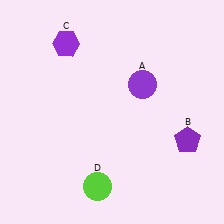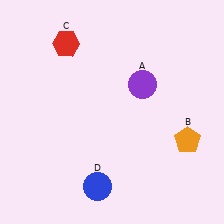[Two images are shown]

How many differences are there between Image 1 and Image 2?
There are 3 differences between the two images.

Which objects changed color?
B changed from purple to orange. C changed from purple to red. D changed from lime to blue.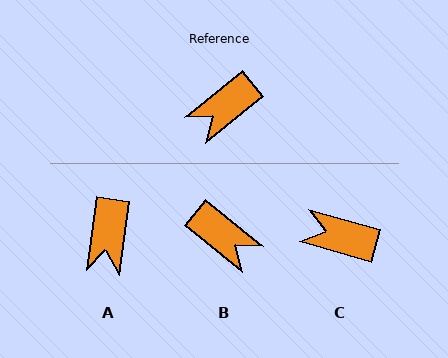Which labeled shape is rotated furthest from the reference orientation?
B, about 102 degrees away.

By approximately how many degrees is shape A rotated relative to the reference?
Approximately 43 degrees counter-clockwise.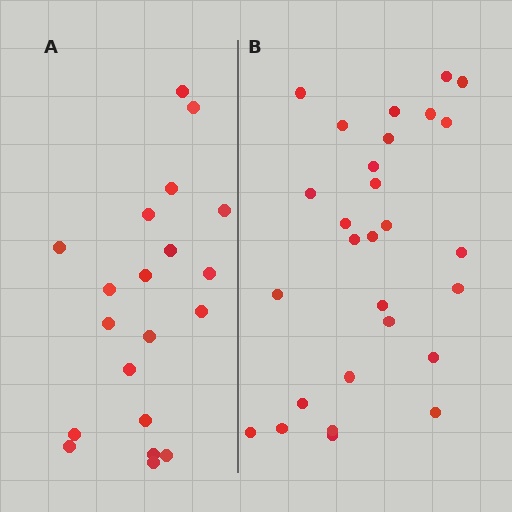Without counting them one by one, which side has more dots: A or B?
Region B (the right region) has more dots.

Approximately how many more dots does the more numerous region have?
Region B has roughly 8 or so more dots than region A.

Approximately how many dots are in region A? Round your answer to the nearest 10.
About 20 dots.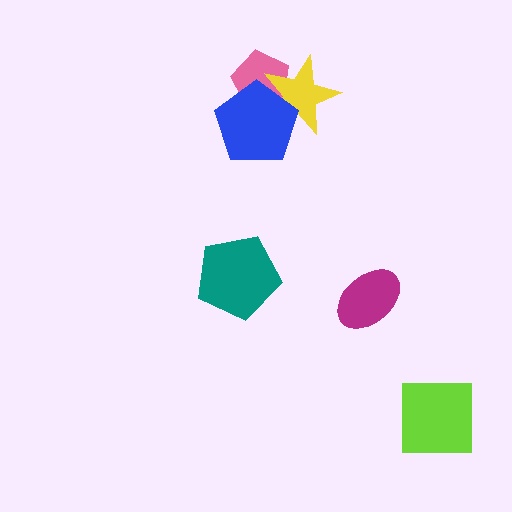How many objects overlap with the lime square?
0 objects overlap with the lime square.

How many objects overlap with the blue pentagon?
2 objects overlap with the blue pentagon.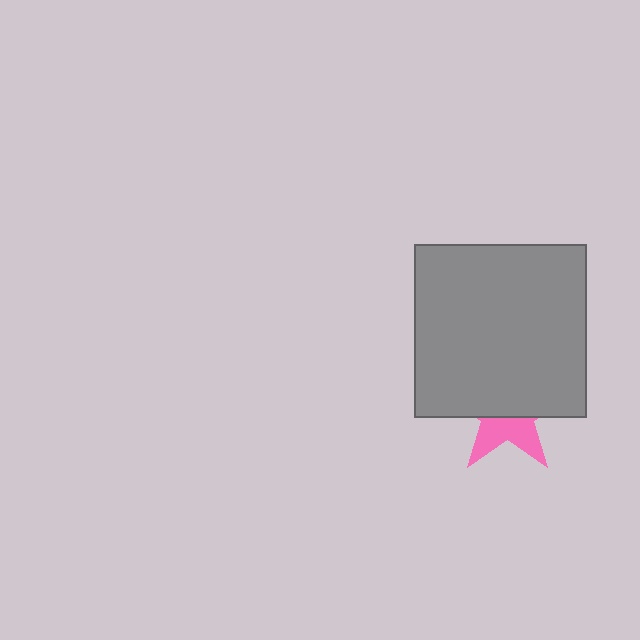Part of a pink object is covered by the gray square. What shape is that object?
It is a star.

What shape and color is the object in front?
The object in front is a gray square.